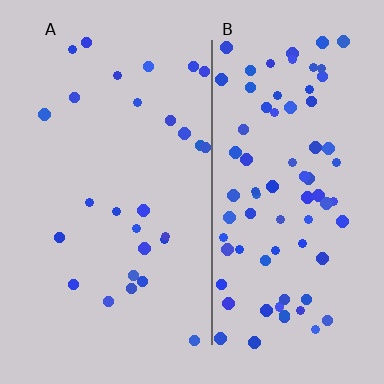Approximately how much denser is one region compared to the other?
Approximately 3.0× — region B over region A.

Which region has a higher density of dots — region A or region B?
B (the right).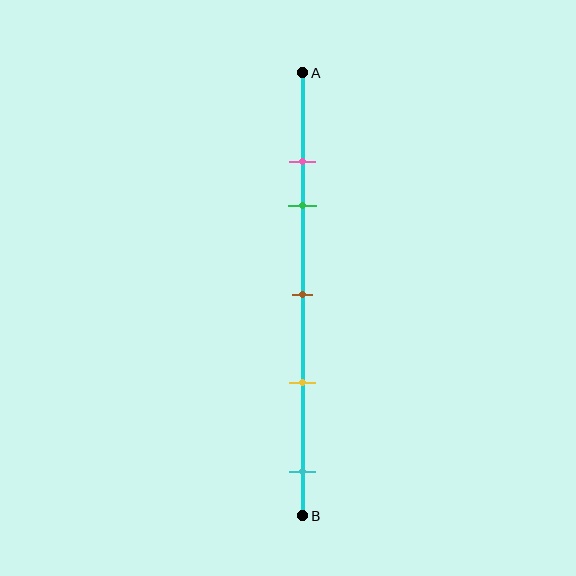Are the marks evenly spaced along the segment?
No, the marks are not evenly spaced.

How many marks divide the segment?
There are 5 marks dividing the segment.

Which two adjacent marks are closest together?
The pink and green marks are the closest adjacent pair.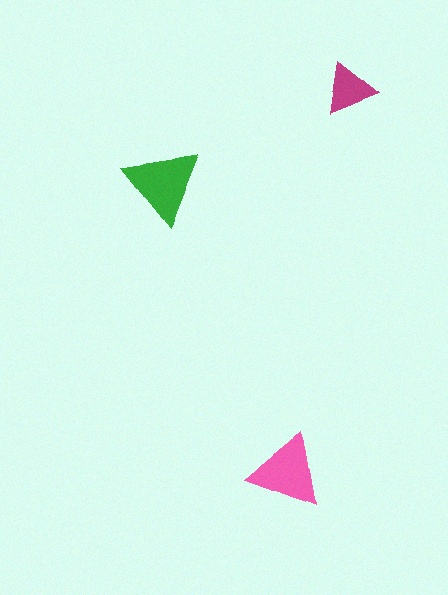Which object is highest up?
The magenta triangle is topmost.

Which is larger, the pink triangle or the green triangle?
The green one.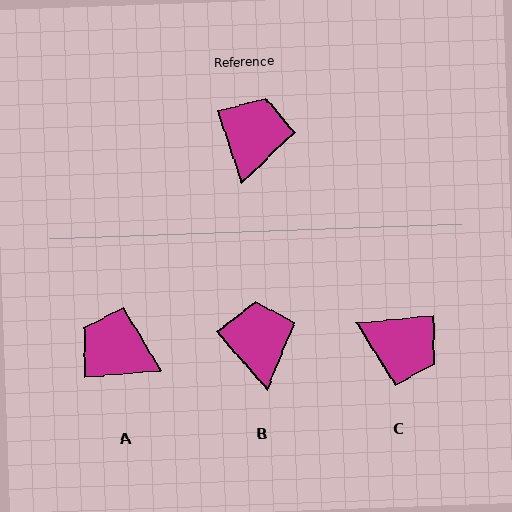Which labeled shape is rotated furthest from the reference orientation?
C, about 102 degrees away.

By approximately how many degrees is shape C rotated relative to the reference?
Approximately 102 degrees clockwise.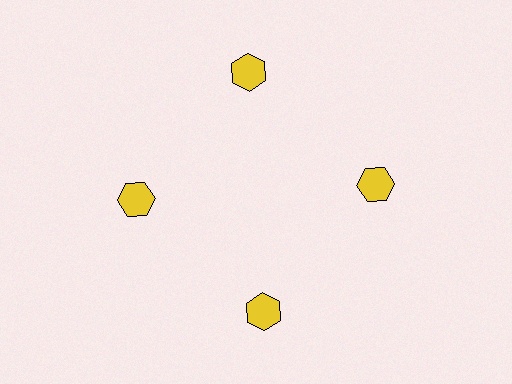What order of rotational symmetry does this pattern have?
This pattern has 4-fold rotational symmetry.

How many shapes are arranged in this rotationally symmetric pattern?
There are 4 shapes, arranged in 4 groups of 1.